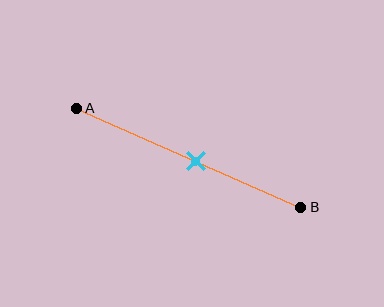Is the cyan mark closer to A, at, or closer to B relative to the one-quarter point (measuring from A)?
The cyan mark is closer to point B than the one-quarter point of segment AB.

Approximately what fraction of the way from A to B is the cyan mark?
The cyan mark is approximately 55% of the way from A to B.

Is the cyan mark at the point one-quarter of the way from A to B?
No, the mark is at about 55% from A, not at the 25% one-quarter point.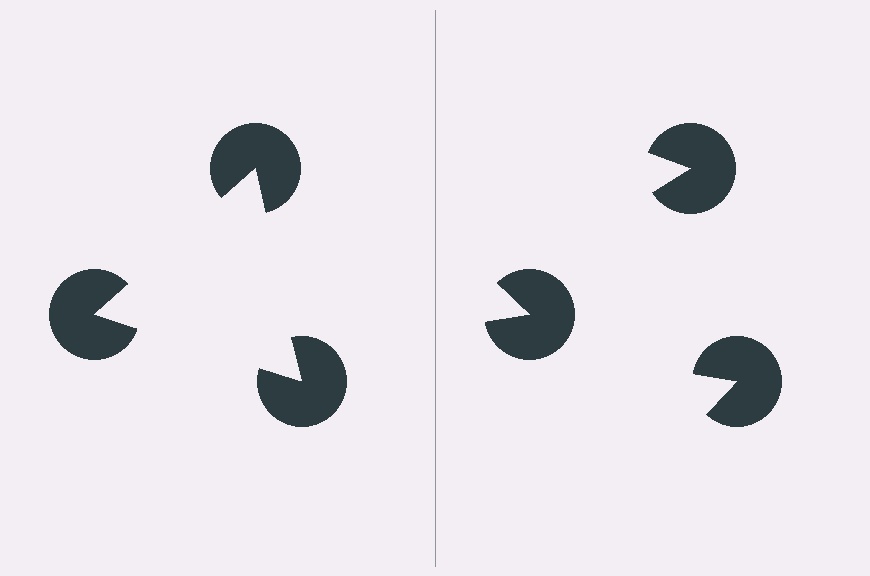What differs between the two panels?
The pac-man discs are positioned identically on both sides; only the wedge orientations differ. On the left they align to a triangle; on the right they are misaligned.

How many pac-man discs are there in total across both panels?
6 — 3 on each side.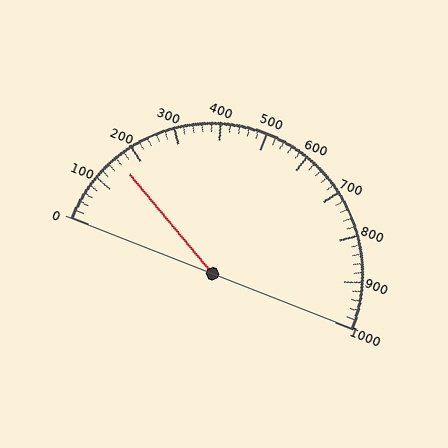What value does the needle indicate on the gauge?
The needle indicates approximately 160.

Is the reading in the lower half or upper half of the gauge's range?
The reading is in the lower half of the range (0 to 1000).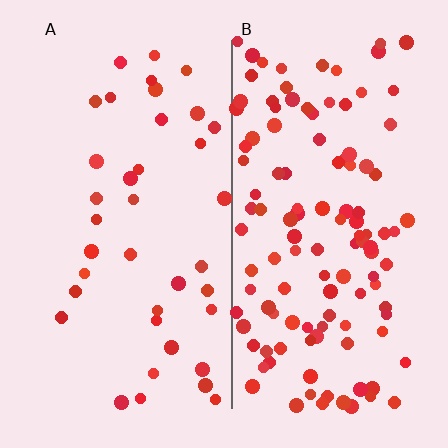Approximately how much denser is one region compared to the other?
Approximately 3.1× — region B over region A.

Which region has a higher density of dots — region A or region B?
B (the right).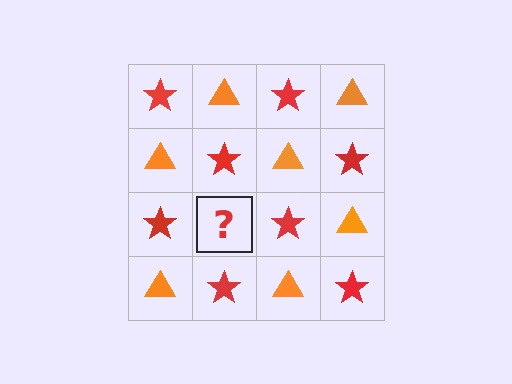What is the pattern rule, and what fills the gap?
The rule is that it alternates red star and orange triangle in a checkerboard pattern. The gap should be filled with an orange triangle.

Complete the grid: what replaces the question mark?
The question mark should be replaced with an orange triangle.